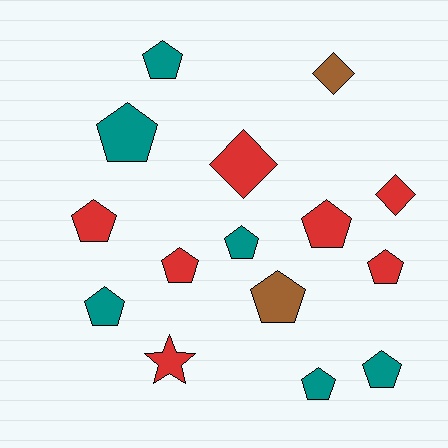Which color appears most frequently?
Red, with 7 objects.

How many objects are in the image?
There are 15 objects.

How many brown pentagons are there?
There is 1 brown pentagon.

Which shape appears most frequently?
Pentagon, with 11 objects.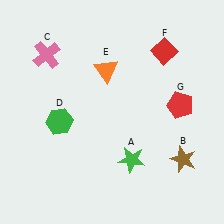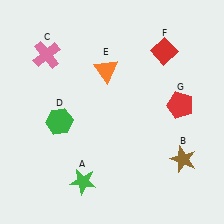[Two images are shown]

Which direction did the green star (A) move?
The green star (A) moved left.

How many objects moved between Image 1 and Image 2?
1 object moved between the two images.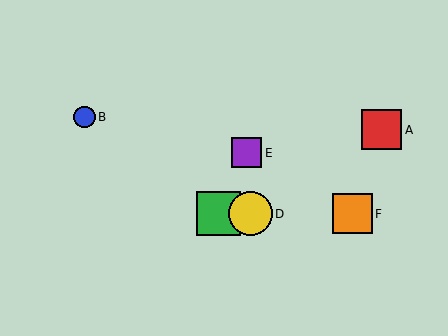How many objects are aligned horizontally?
3 objects (C, D, F) are aligned horizontally.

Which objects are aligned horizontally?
Objects C, D, F are aligned horizontally.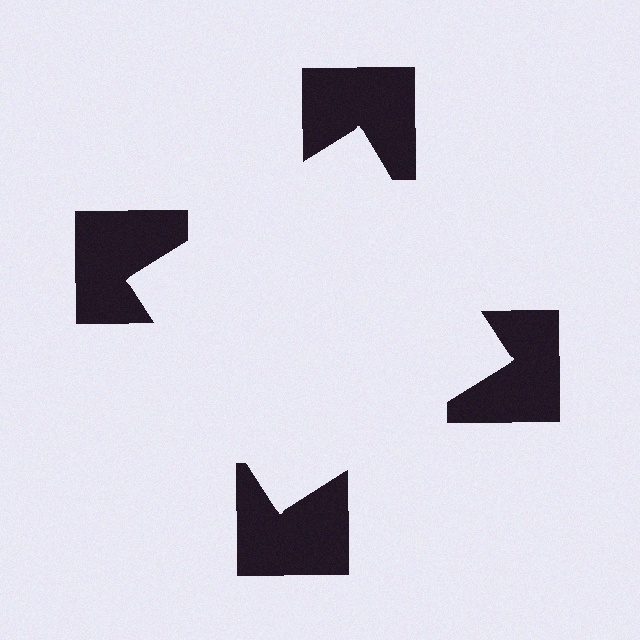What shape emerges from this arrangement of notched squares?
An illusory square — its edges are inferred from the aligned wedge cuts in the notched squares, not physically drawn.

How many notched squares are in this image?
There are 4 — one at each vertex of the illusory square.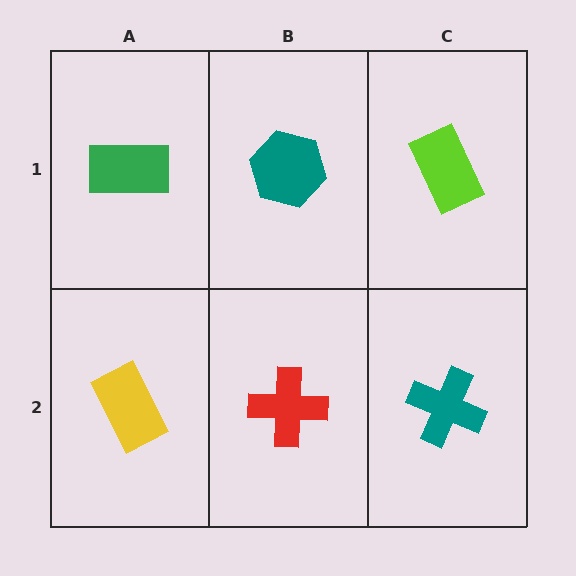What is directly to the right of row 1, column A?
A teal hexagon.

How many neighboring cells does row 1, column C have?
2.